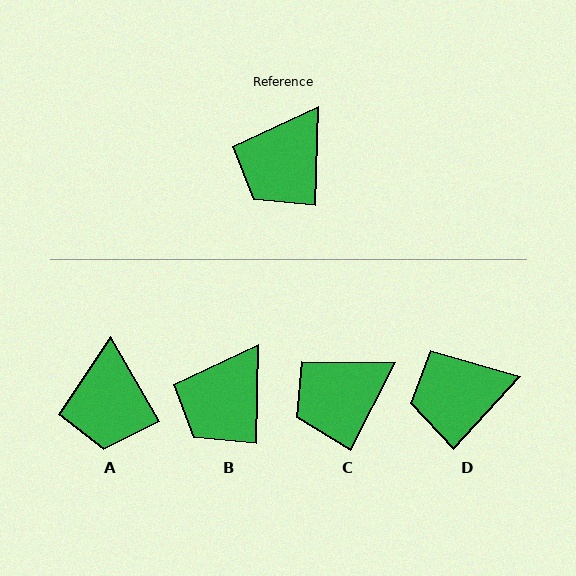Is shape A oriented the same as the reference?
No, it is off by about 31 degrees.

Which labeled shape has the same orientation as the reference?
B.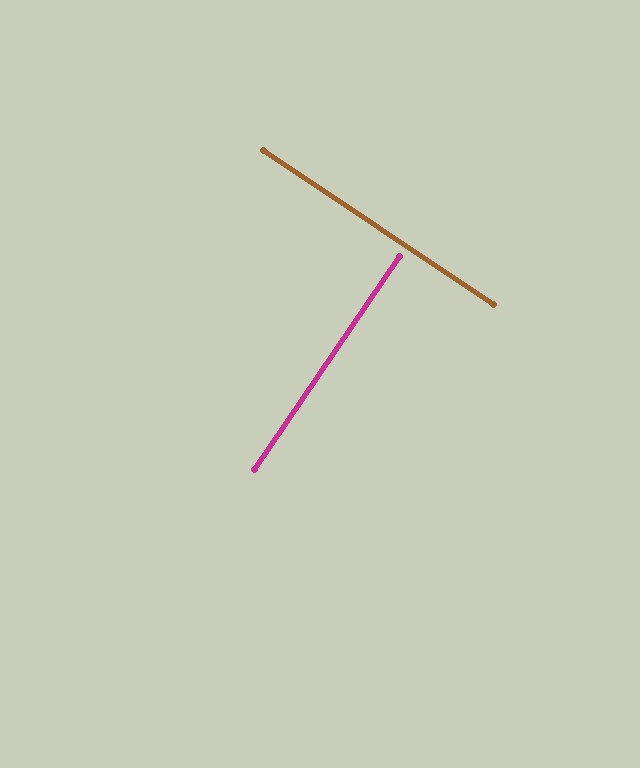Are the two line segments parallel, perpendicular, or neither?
Perpendicular — they meet at approximately 90°.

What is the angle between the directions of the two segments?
Approximately 90 degrees.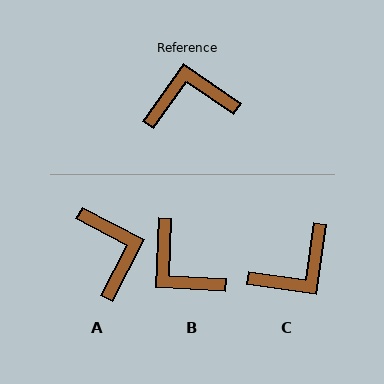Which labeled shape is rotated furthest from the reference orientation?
C, about 153 degrees away.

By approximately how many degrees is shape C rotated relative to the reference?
Approximately 153 degrees clockwise.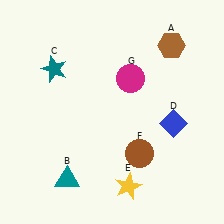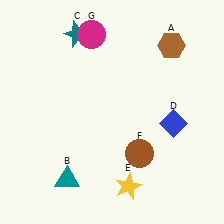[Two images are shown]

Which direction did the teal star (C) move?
The teal star (C) moved up.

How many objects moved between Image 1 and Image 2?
2 objects moved between the two images.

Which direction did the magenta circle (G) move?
The magenta circle (G) moved up.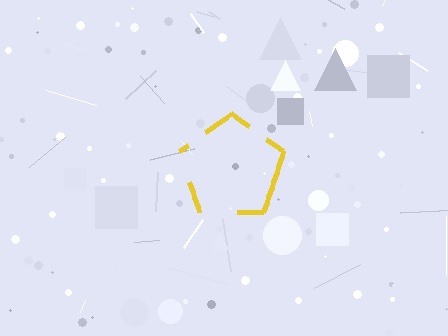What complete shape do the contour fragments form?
The contour fragments form a pentagon.